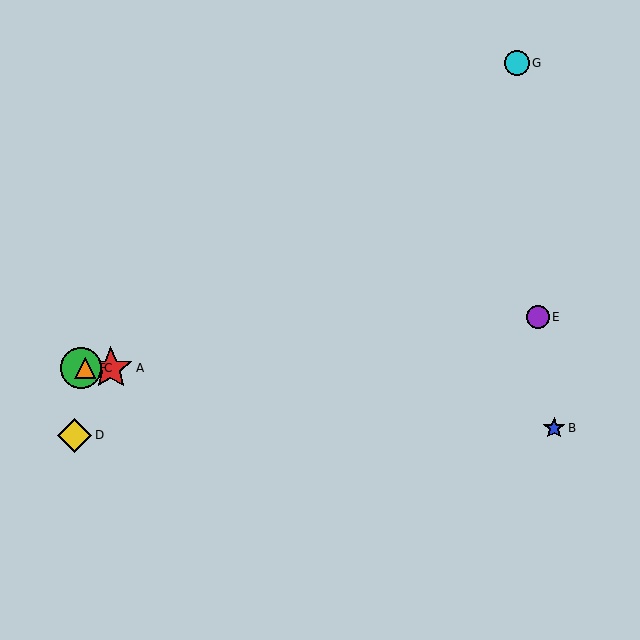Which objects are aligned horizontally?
Objects A, C, F are aligned horizontally.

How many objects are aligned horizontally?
3 objects (A, C, F) are aligned horizontally.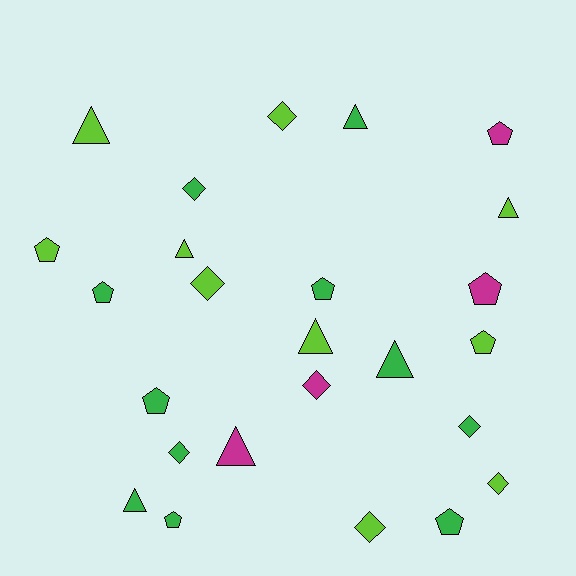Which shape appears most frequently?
Pentagon, with 9 objects.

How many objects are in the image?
There are 25 objects.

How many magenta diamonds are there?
There is 1 magenta diamond.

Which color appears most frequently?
Green, with 11 objects.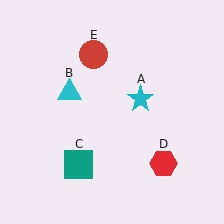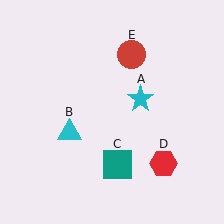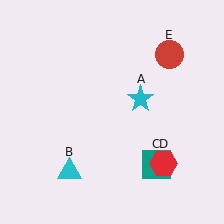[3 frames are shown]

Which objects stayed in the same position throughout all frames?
Cyan star (object A) and red hexagon (object D) remained stationary.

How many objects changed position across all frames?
3 objects changed position: cyan triangle (object B), teal square (object C), red circle (object E).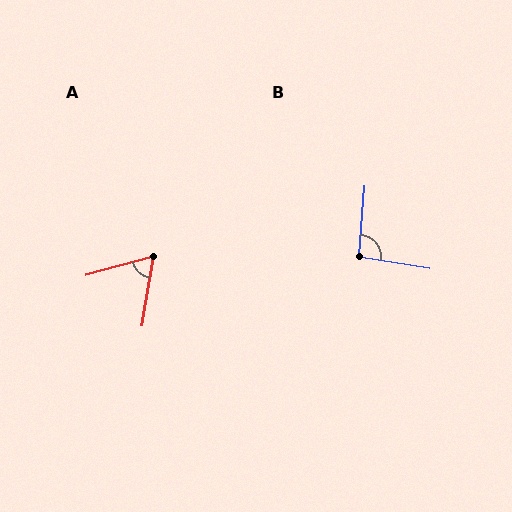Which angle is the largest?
B, at approximately 95 degrees.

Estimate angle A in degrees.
Approximately 65 degrees.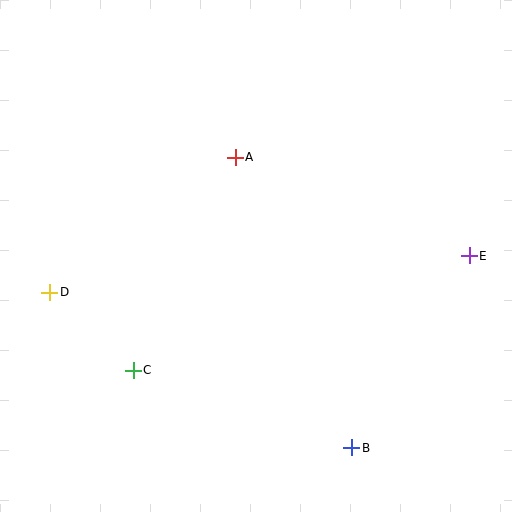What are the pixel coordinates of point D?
Point D is at (50, 292).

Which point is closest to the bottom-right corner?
Point B is closest to the bottom-right corner.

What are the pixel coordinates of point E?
Point E is at (469, 256).